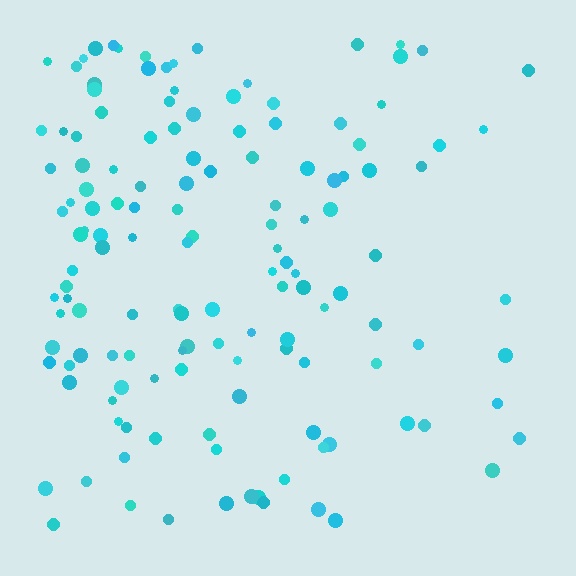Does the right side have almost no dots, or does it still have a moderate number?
Still a moderate number, just noticeably fewer than the left.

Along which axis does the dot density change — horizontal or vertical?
Horizontal.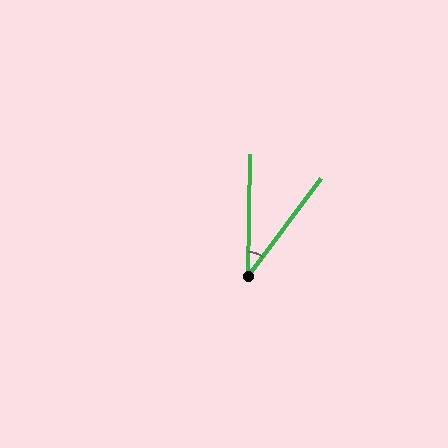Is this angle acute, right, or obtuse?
It is acute.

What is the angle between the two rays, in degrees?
Approximately 35 degrees.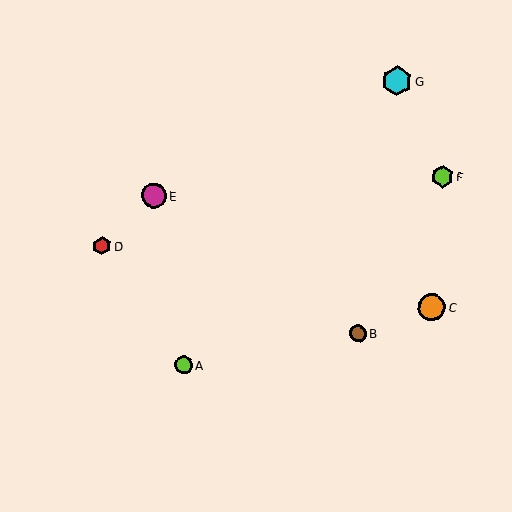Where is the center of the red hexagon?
The center of the red hexagon is at (102, 246).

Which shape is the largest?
The cyan hexagon (labeled G) is the largest.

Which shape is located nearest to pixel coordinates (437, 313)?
The orange circle (labeled C) at (432, 307) is nearest to that location.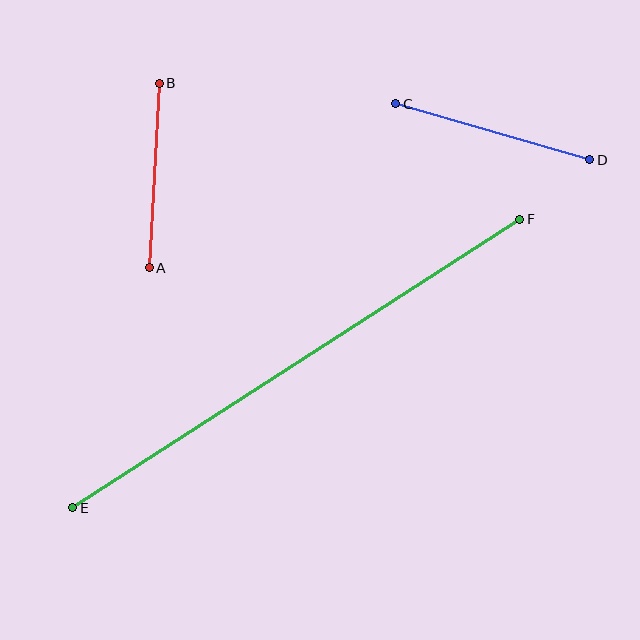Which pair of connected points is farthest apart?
Points E and F are farthest apart.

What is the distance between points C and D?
The distance is approximately 202 pixels.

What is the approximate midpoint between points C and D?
The midpoint is at approximately (493, 132) pixels.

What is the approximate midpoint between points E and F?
The midpoint is at approximately (296, 364) pixels.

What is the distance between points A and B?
The distance is approximately 185 pixels.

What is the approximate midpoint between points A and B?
The midpoint is at approximately (154, 176) pixels.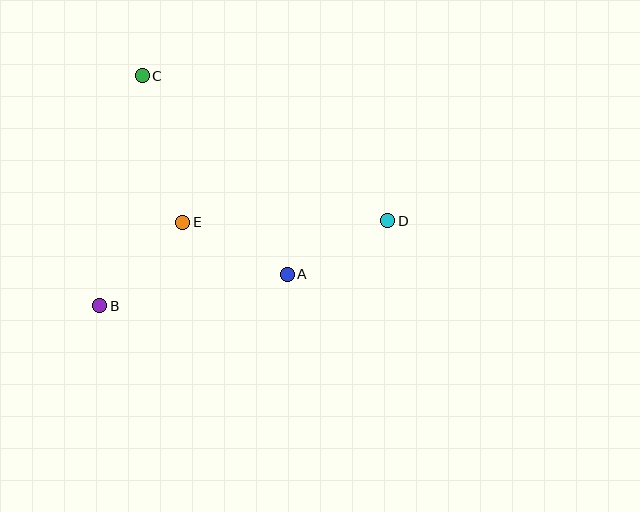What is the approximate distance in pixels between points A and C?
The distance between A and C is approximately 246 pixels.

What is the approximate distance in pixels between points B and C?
The distance between B and C is approximately 233 pixels.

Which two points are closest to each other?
Points A and D are closest to each other.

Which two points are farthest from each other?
Points B and D are farthest from each other.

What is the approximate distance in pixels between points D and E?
The distance between D and E is approximately 205 pixels.